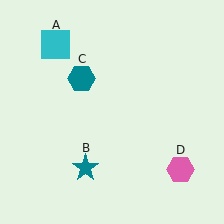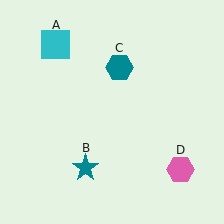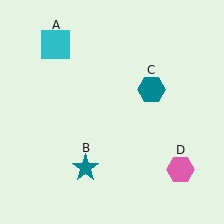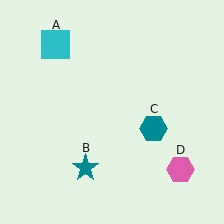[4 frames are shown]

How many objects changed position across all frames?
1 object changed position: teal hexagon (object C).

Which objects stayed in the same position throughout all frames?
Cyan square (object A) and teal star (object B) and pink hexagon (object D) remained stationary.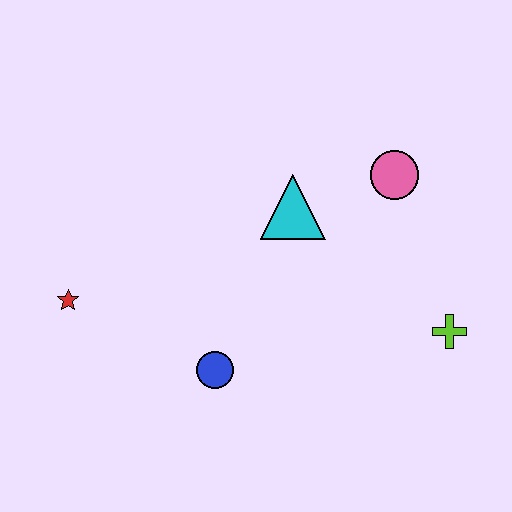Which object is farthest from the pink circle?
The red star is farthest from the pink circle.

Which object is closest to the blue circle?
The red star is closest to the blue circle.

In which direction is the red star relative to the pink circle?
The red star is to the left of the pink circle.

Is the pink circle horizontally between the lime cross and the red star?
Yes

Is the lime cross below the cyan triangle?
Yes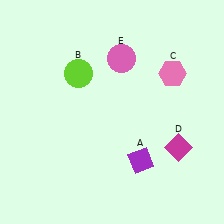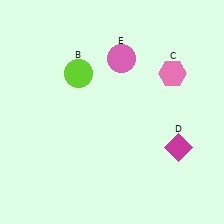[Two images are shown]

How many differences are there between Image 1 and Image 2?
There is 1 difference between the two images.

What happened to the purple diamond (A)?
The purple diamond (A) was removed in Image 2. It was in the bottom-right area of Image 1.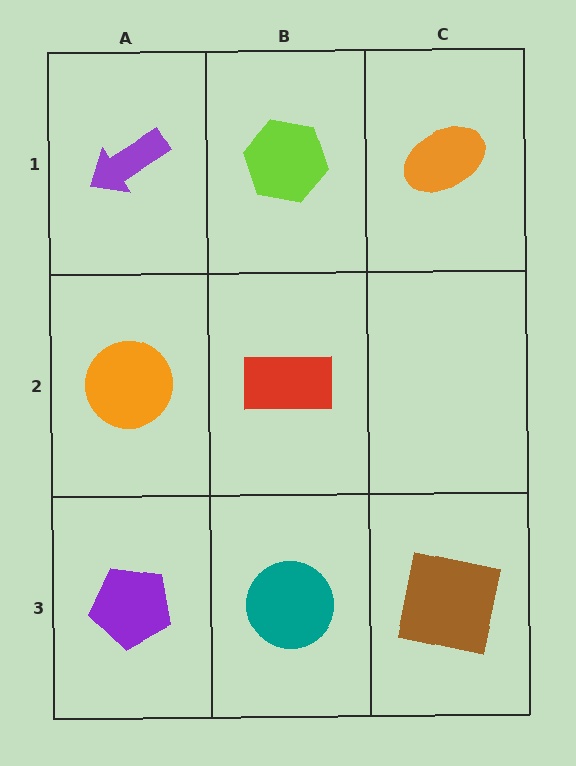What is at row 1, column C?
An orange ellipse.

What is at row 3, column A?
A purple pentagon.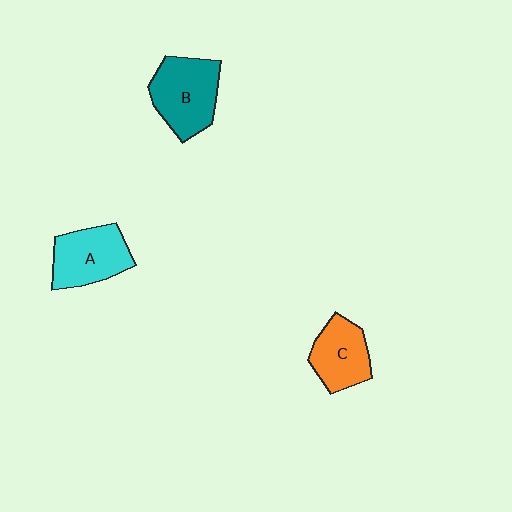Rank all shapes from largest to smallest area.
From largest to smallest: B (teal), A (cyan), C (orange).